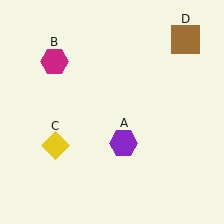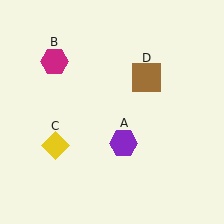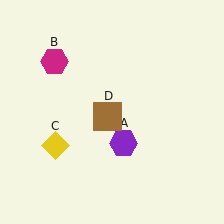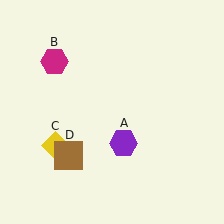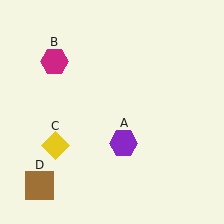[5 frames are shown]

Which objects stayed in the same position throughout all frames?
Purple hexagon (object A) and magenta hexagon (object B) and yellow diamond (object C) remained stationary.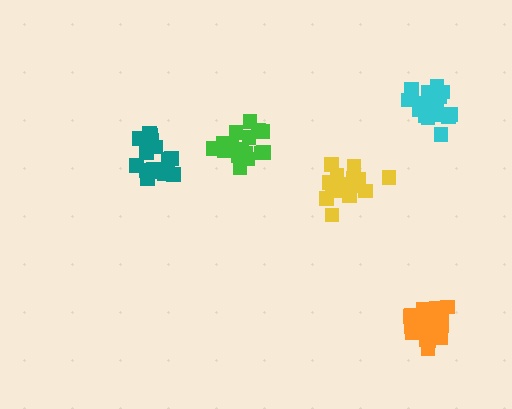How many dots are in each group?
Group 1: 19 dots, Group 2: 20 dots, Group 3: 20 dots, Group 4: 18 dots, Group 5: 19 dots (96 total).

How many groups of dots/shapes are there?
There are 5 groups.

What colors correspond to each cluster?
The clusters are colored: cyan, teal, yellow, green, orange.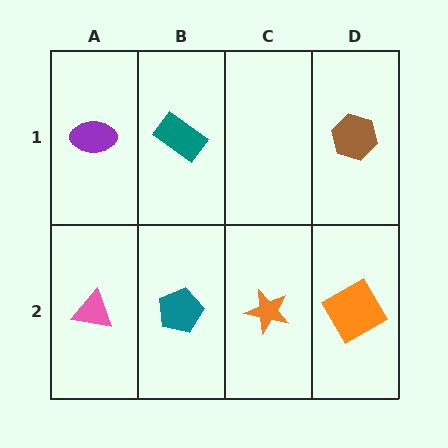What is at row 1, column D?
A brown hexagon.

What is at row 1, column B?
A teal rectangle.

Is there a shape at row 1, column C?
No, that cell is empty.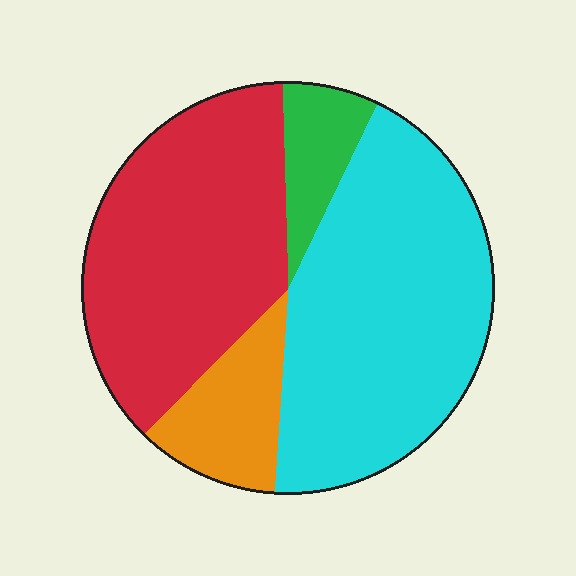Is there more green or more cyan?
Cyan.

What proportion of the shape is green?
Green covers around 10% of the shape.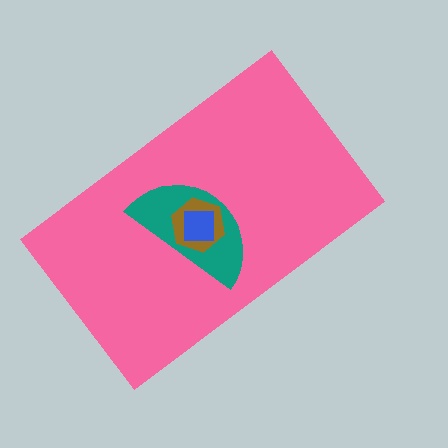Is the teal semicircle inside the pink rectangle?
Yes.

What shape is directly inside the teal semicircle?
The brown hexagon.